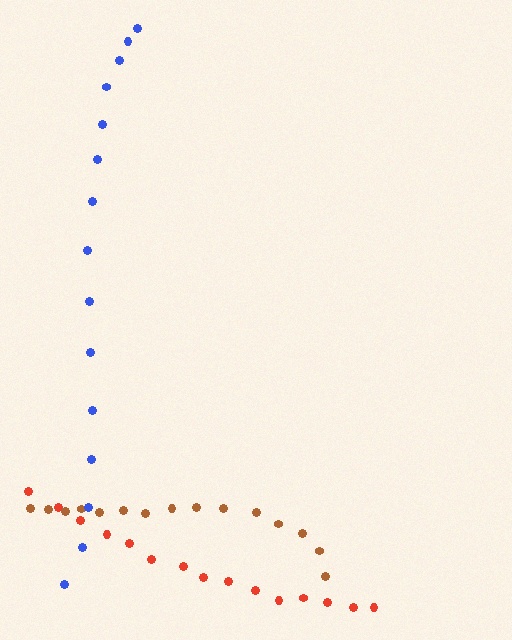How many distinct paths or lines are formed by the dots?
There are 3 distinct paths.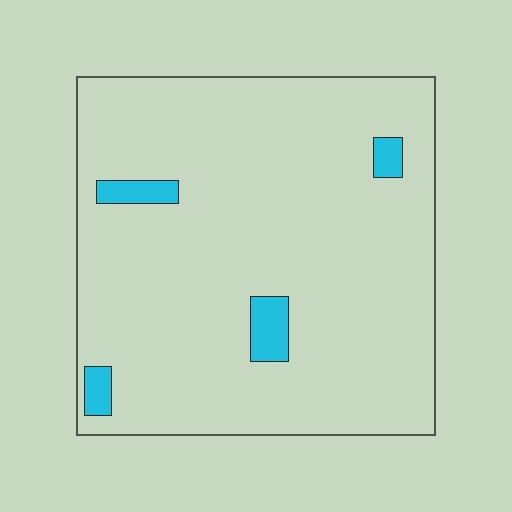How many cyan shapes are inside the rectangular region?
4.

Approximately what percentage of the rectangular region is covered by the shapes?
Approximately 5%.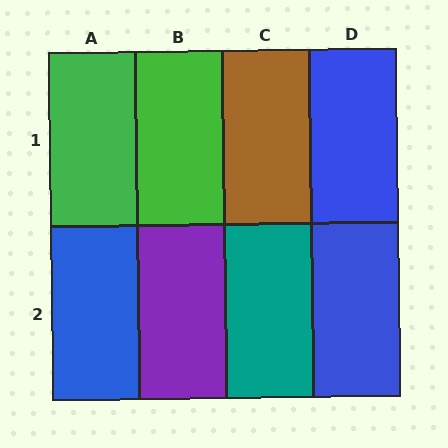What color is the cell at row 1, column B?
Green.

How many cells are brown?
1 cell is brown.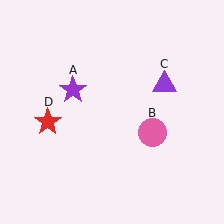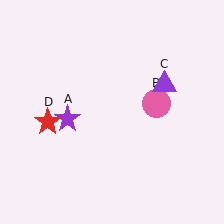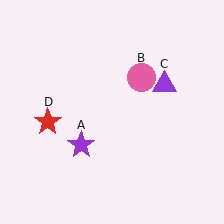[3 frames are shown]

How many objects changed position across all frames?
2 objects changed position: purple star (object A), pink circle (object B).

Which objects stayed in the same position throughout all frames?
Purple triangle (object C) and red star (object D) remained stationary.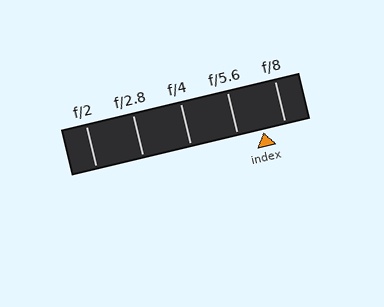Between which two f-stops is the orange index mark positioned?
The index mark is between f/5.6 and f/8.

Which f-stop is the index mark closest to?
The index mark is closest to f/8.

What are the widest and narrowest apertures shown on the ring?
The widest aperture shown is f/2 and the narrowest is f/8.